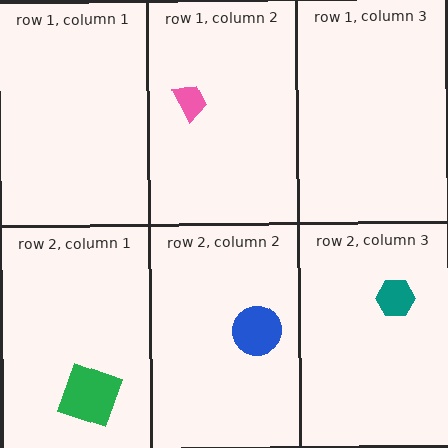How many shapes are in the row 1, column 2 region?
1.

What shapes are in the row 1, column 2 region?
The pink trapezoid.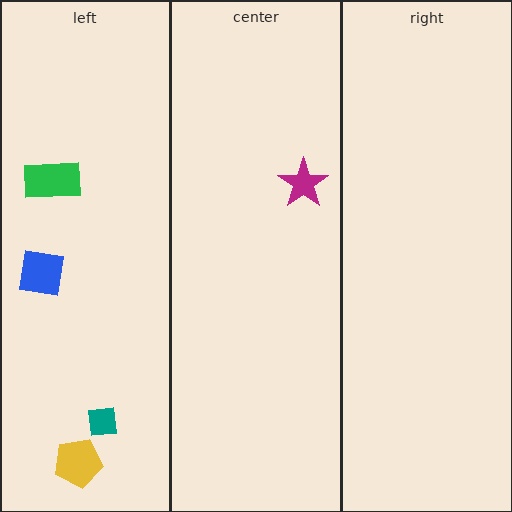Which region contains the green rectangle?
The left region.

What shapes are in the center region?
The magenta star.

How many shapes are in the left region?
4.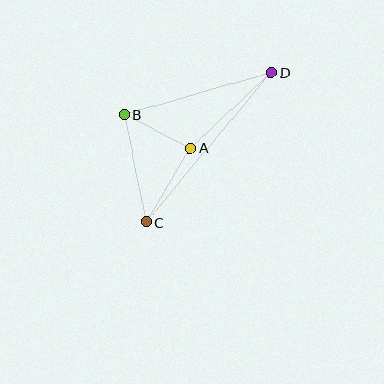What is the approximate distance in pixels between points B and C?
The distance between B and C is approximately 109 pixels.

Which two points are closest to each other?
Points A and B are closest to each other.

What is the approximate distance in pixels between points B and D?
The distance between B and D is approximately 153 pixels.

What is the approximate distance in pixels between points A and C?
The distance between A and C is approximately 86 pixels.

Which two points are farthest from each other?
Points C and D are farthest from each other.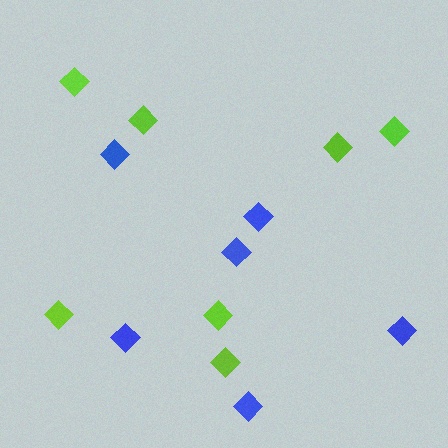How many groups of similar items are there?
There are 2 groups: one group of blue diamonds (6) and one group of lime diamonds (7).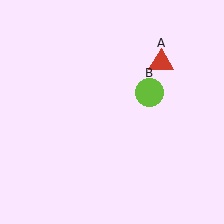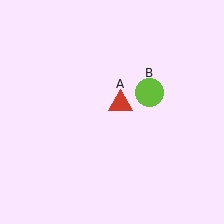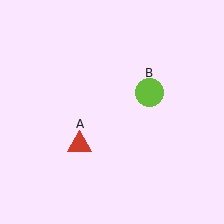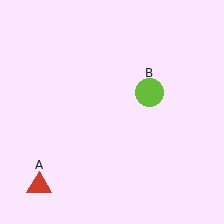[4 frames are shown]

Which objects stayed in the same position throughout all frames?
Lime circle (object B) remained stationary.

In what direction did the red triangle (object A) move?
The red triangle (object A) moved down and to the left.